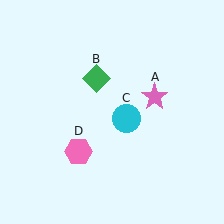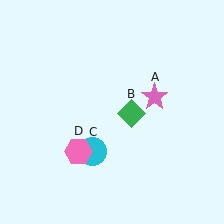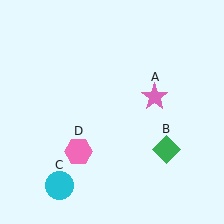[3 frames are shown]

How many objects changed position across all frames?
2 objects changed position: green diamond (object B), cyan circle (object C).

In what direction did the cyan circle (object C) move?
The cyan circle (object C) moved down and to the left.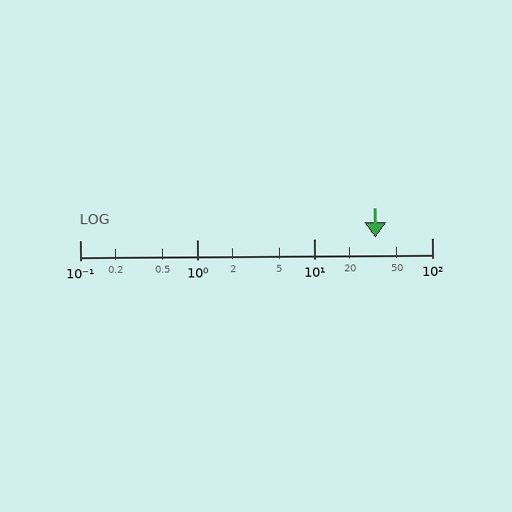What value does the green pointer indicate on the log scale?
The pointer indicates approximately 33.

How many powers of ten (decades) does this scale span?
The scale spans 3 decades, from 0.1 to 100.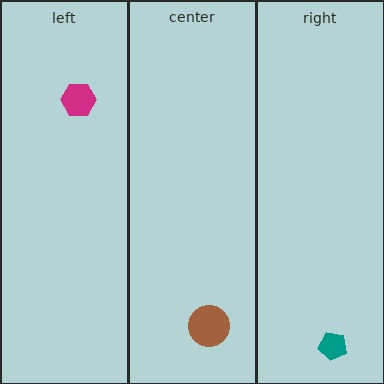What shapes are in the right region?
The teal pentagon.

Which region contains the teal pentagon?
The right region.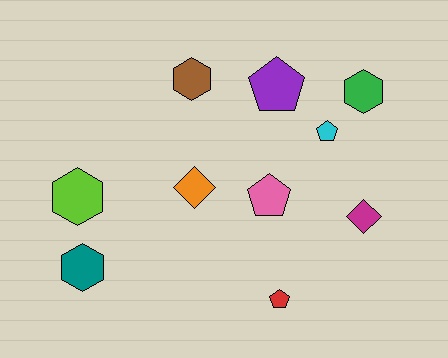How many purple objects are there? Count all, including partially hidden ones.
There is 1 purple object.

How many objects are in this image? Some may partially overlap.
There are 10 objects.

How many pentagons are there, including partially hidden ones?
There are 4 pentagons.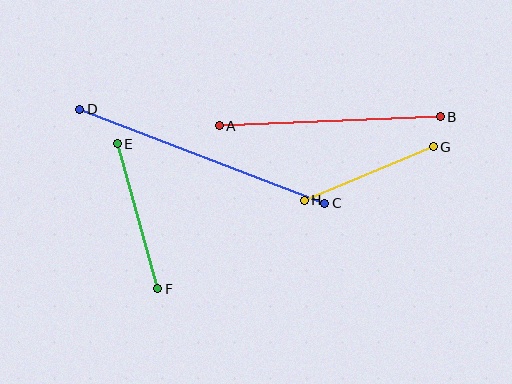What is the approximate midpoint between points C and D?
The midpoint is at approximately (202, 156) pixels.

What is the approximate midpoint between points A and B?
The midpoint is at approximately (330, 121) pixels.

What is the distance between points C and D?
The distance is approximately 262 pixels.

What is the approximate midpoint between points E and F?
The midpoint is at approximately (137, 216) pixels.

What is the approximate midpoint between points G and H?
The midpoint is at approximately (369, 173) pixels.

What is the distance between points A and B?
The distance is approximately 221 pixels.